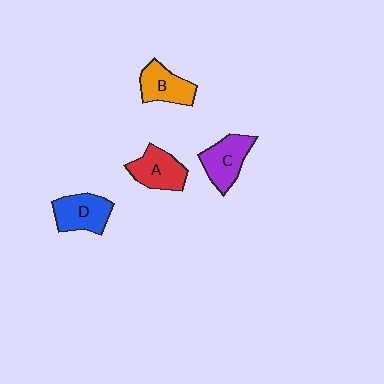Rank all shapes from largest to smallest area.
From largest to smallest: D (blue), C (purple), A (red), B (orange).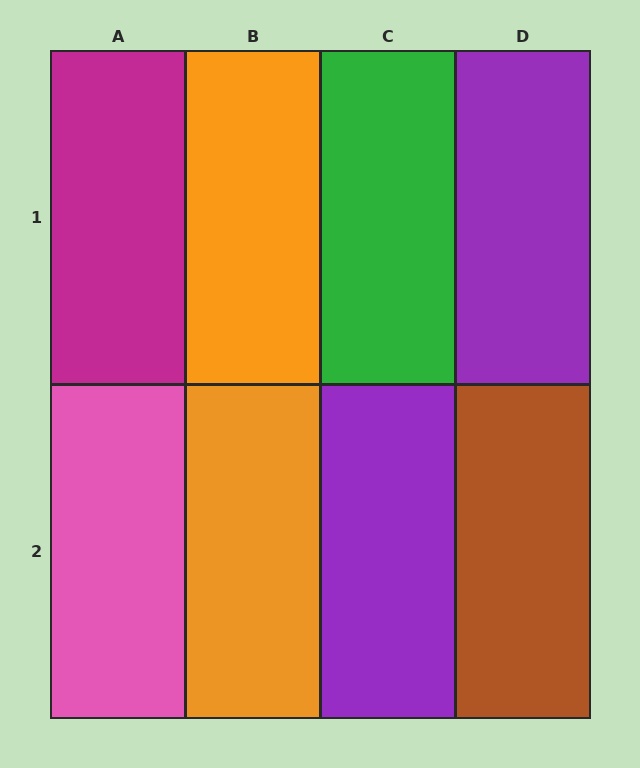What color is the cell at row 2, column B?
Orange.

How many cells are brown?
1 cell is brown.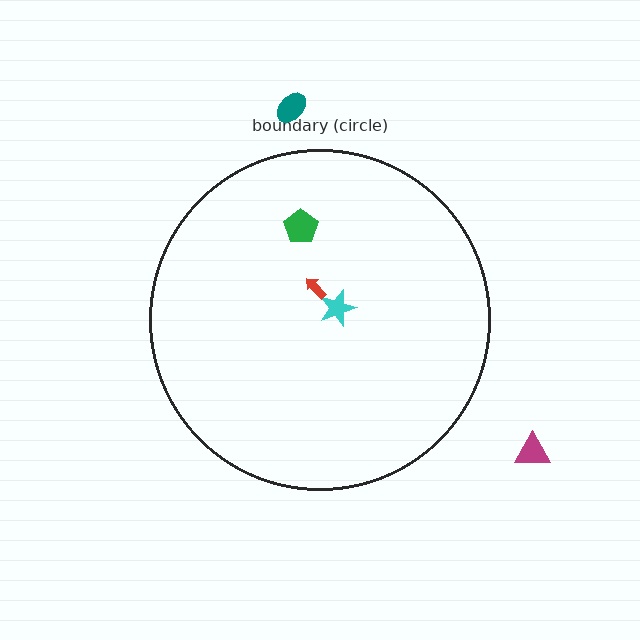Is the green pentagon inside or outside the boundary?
Inside.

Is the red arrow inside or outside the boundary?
Inside.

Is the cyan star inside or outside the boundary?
Inside.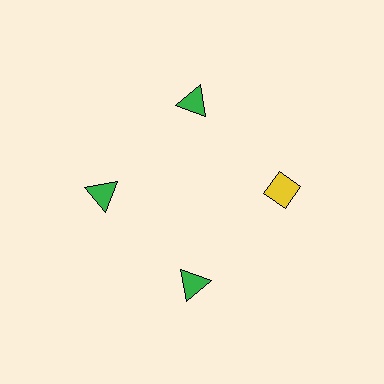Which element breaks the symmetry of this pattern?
The yellow diamond at roughly the 3 o'clock position breaks the symmetry. All other shapes are green triangles.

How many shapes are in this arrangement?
There are 4 shapes arranged in a ring pattern.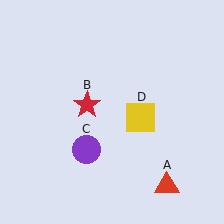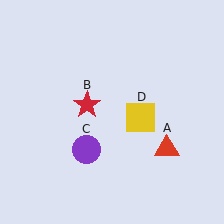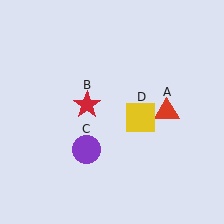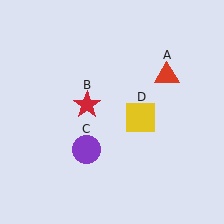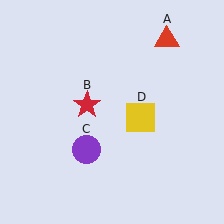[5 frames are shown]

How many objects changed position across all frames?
1 object changed position: red triangle (object A).